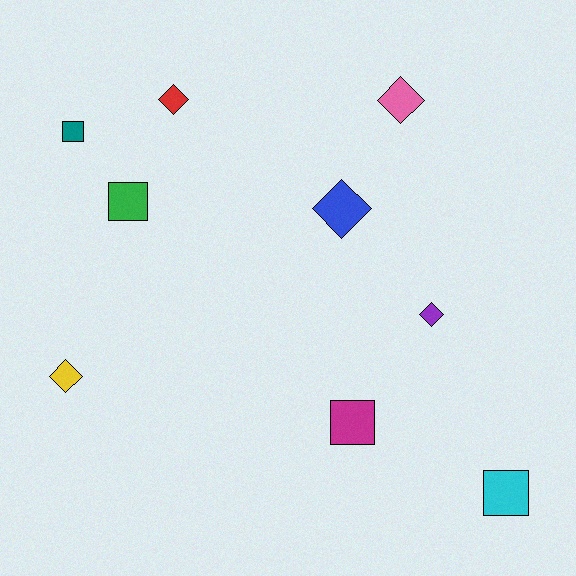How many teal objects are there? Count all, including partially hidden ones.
There is 1 teal object.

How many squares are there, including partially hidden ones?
There are 4 squares.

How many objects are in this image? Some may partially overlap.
There are 9 objects.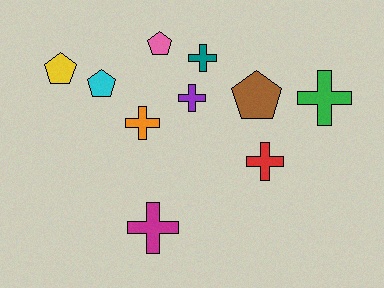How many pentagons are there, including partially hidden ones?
There are 4 pentagons.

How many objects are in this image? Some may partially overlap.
There are 10 objects.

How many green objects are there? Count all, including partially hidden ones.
There is 1 green object.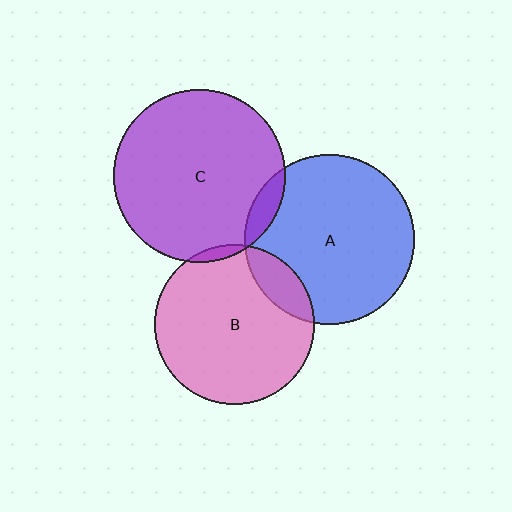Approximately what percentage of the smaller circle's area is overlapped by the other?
Approximately 5%.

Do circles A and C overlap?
Yes.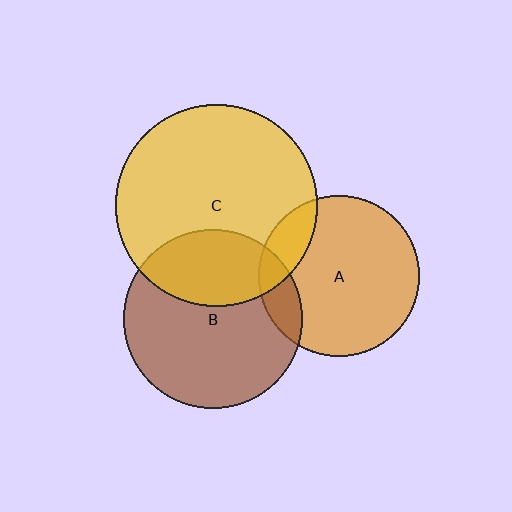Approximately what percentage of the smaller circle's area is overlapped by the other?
Approximately 35%.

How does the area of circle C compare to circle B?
Approximately 1.3 times.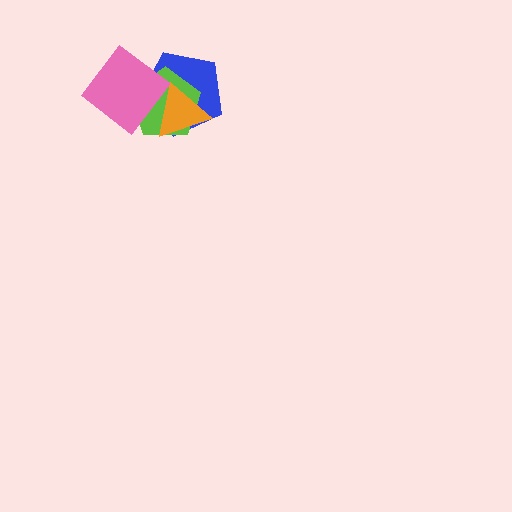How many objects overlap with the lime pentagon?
3 objects overlap with the lime pentagon.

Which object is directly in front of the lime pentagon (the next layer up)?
The pink diamond is directly in front of the lime pentagon.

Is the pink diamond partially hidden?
Yes, it is partially covered by another shape.